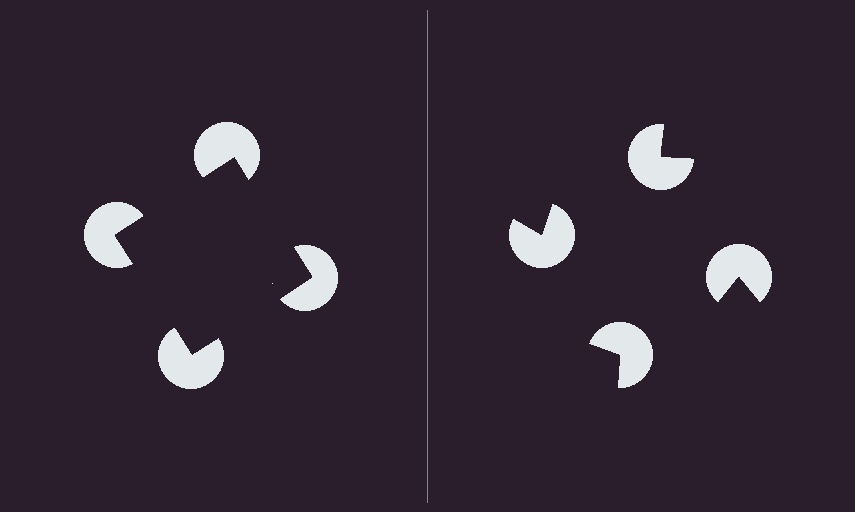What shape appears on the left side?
An illusory square.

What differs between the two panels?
The pac-man discs are positioned identically on both sides; only the wedge orientations differ. On the left they align to a square; on the right they are misaligned.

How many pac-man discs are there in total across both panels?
8 — 4 on each side.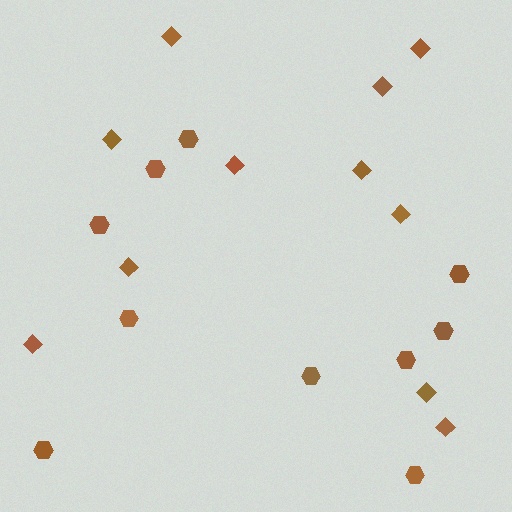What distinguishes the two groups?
There are 2 groups: one group of hexagons (10) and one group of diamonds (11).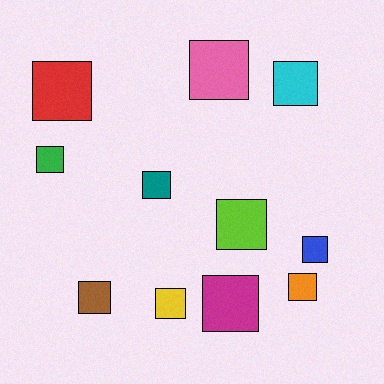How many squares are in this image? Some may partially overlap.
There are 11 squares.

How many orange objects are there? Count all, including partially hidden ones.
There is 1 orange object.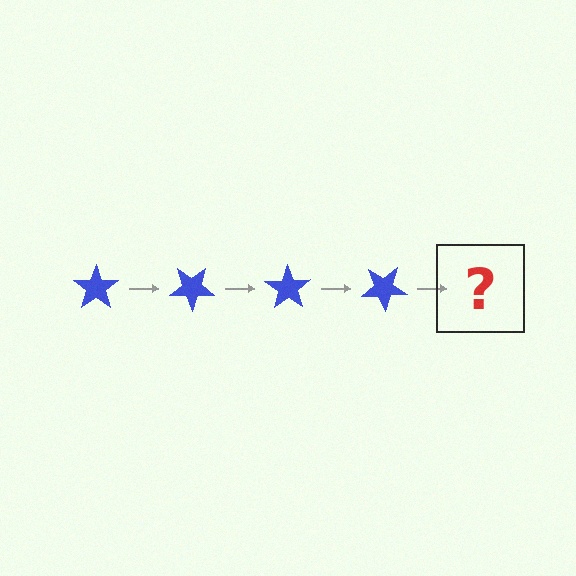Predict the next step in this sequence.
The next step is a blue star rotated 140 degrees.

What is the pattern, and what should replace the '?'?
The pattern is that the star rotates 35 degrees each step. The '?' should be a blue star rotated 140 degrees.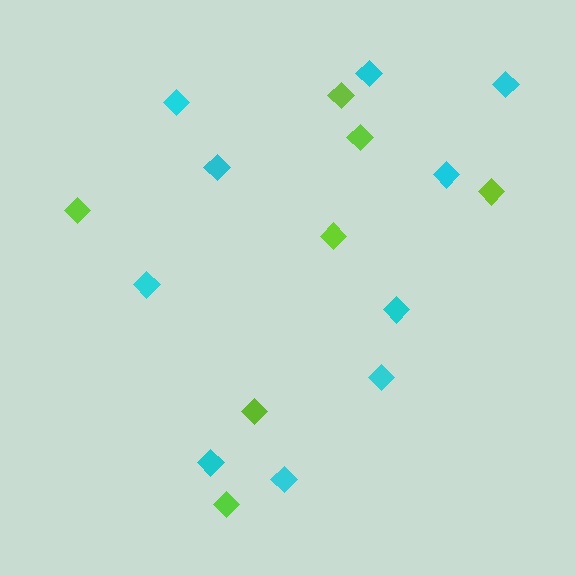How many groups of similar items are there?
There are 2 groups: one group of lime diamonds (7) and one group of cyan diamonds (10).